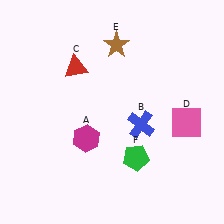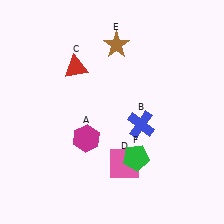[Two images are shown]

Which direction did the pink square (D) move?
The pink square (D) moved left.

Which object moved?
The pink square (D) moved left.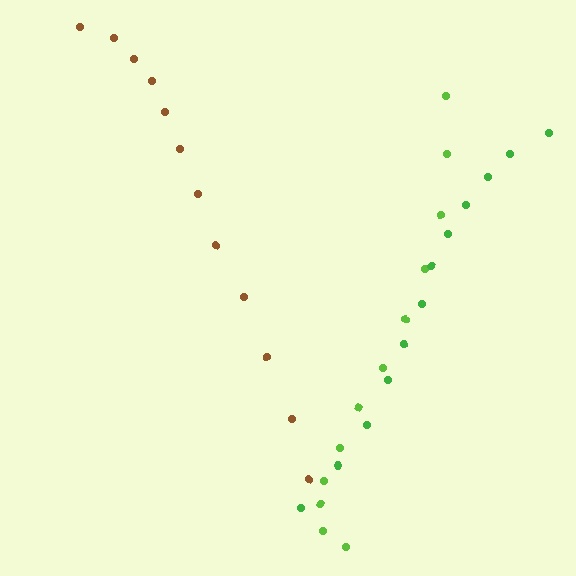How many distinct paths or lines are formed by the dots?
There are 3 distinct paths.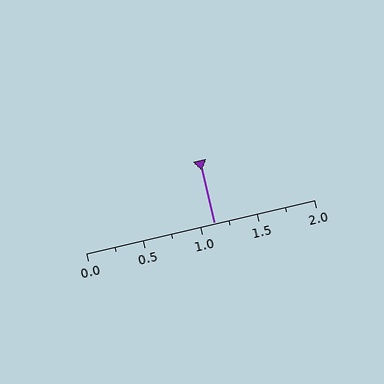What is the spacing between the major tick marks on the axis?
The major ticks are spaced 0.5 apart.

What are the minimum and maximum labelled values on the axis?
The axis runs from 0.0 to 2.0.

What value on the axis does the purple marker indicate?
The marker indicates approximately 1.12.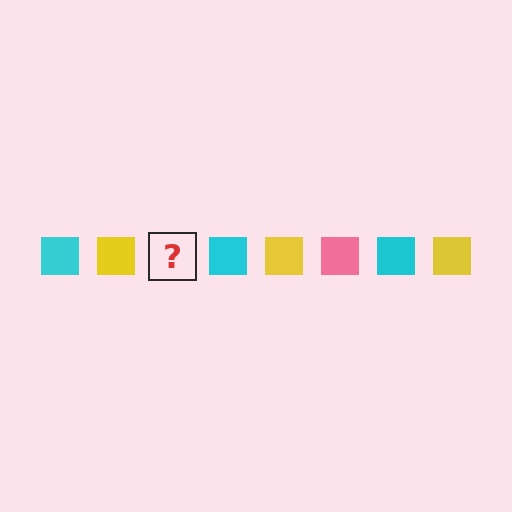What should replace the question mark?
The question mark should be replaced with a pink square.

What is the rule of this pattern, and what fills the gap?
The rule is that the pattern cycles through cyan, yellow, pink squares. The gap should be filled with a pink square.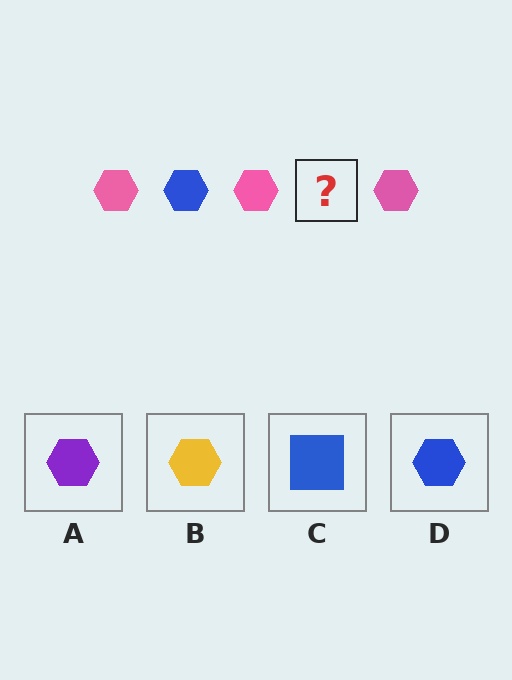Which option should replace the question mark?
Option D.